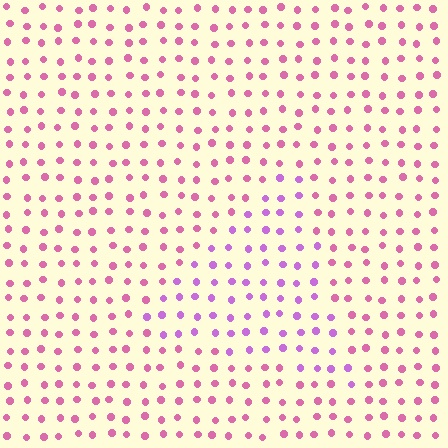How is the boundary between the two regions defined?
The boundary is defined purely by a slight shift in hue (about 37 degrees). Spacing, size, and orientation are identical on both sides.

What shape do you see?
I see a triangle.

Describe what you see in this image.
The image is filled with small pink elements in a uniform arrangement. A triangle-shaped region is visible where the elements are tinted to a slightly different hue, forming a subtle color boundary.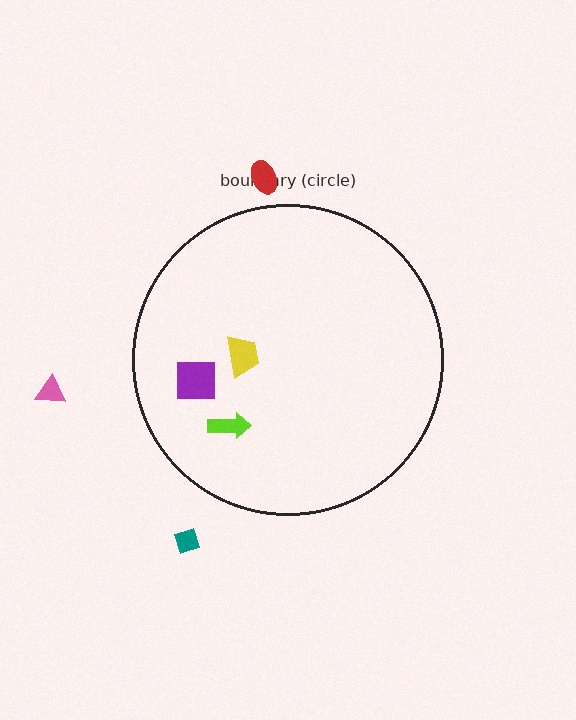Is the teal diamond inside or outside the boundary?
Outside.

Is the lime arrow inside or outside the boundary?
Inside.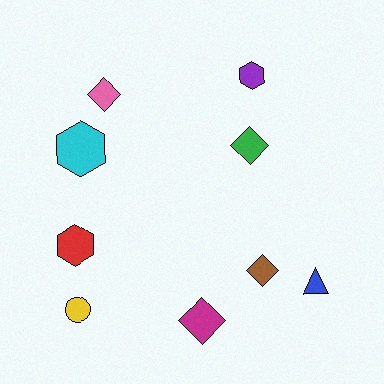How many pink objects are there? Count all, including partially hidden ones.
There is 1 pink object.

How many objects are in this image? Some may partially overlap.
There are 9 objects.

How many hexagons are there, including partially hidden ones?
There are 3 hexagons.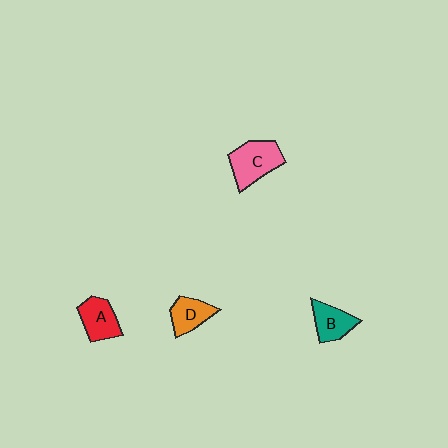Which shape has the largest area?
Shape C (pink).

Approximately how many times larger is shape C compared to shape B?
Approximately 1.5 times.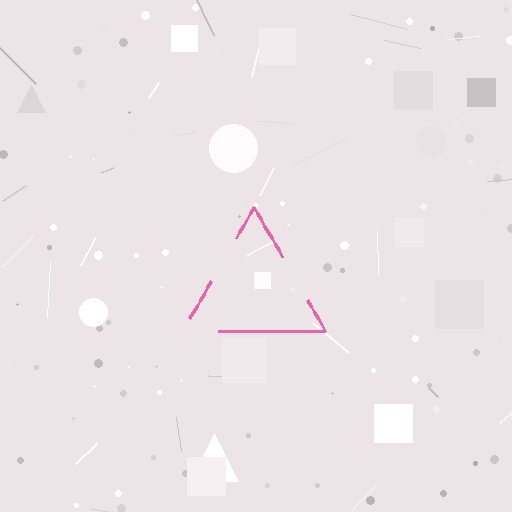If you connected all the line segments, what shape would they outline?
They would outline a triangle.